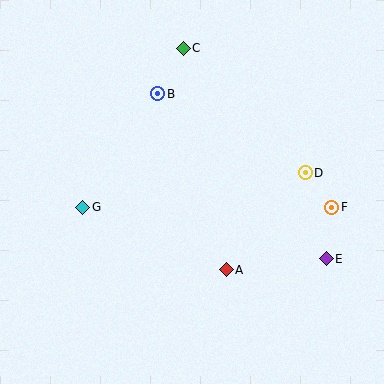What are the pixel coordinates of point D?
Point D is at (305, 173).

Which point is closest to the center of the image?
Point A at (226, 270) is closest to the center.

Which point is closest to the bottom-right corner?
Point E is closest to the bottom-right corner.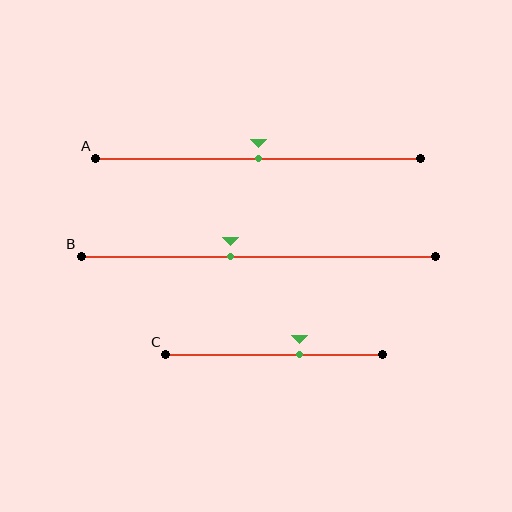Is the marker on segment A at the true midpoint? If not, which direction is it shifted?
Yes, the marker on segment A is at the true midpoint.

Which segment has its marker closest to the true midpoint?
Segment A has its marker closest to the true midpoint.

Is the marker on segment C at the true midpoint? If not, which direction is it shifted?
No, the marker on segment C is shifted to the right by about 12% of the segment length.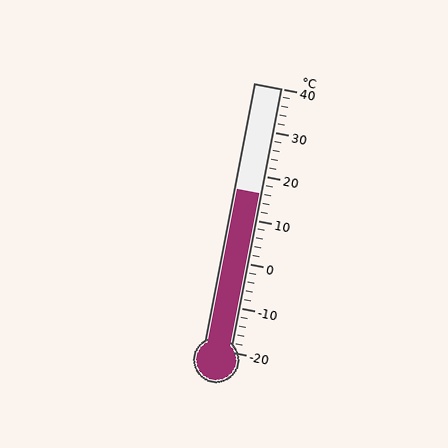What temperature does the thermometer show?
The thermometer shows approximately 16°C.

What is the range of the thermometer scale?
The thermometer scale ranges from -20°C to 40°C.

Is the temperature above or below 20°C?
The temperature is below 20°C.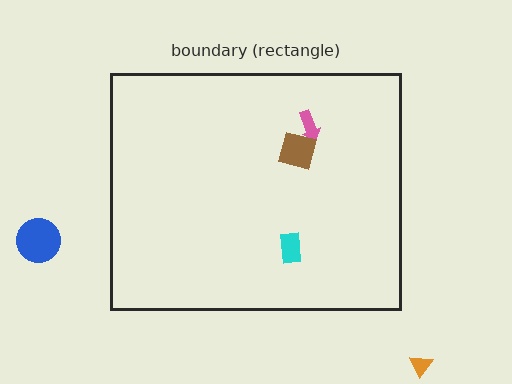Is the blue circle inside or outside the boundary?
Outside.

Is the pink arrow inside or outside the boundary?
Inside.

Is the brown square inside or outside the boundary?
Inside.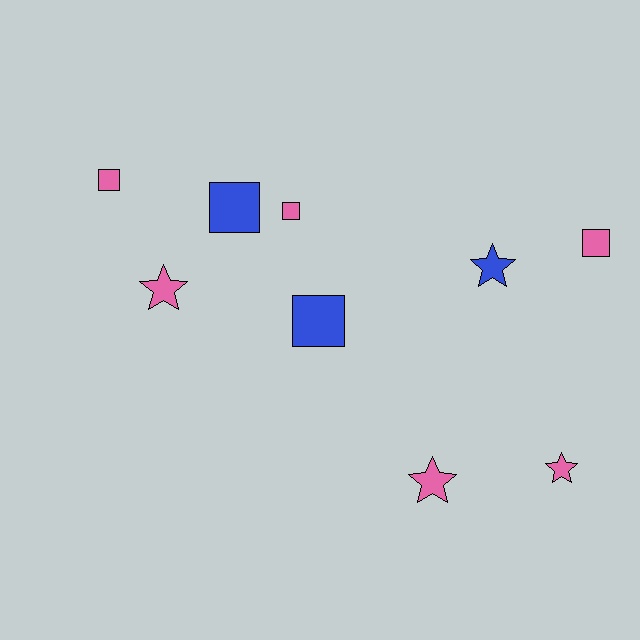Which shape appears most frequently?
Square, with 5 objects.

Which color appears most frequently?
Pink, with 6 objects.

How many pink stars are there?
There are 3 pink stars.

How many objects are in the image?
There are 9 objects.